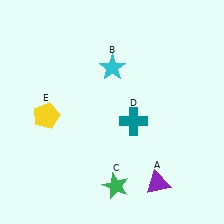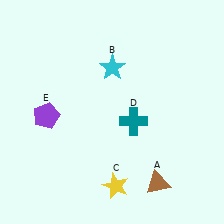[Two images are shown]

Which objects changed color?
A changed from purple to brown. C changed from green to yellow. E changed from yellow to purple.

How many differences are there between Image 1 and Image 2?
There are 3 differences between the two images.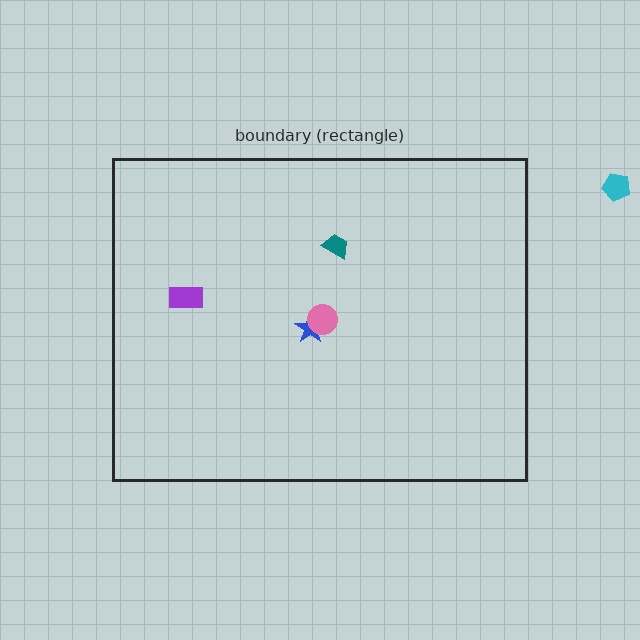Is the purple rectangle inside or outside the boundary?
Inside.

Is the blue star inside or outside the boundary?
Inside.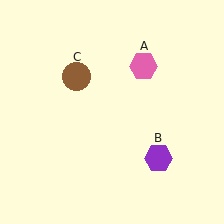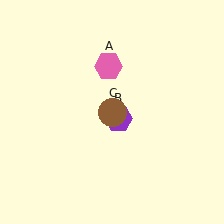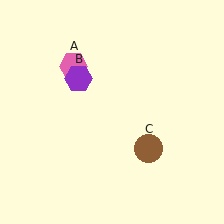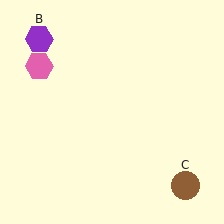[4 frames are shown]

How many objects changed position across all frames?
3 objects changed position: pink hexagon (object A), purple hexagon (object B), brown circle (object C).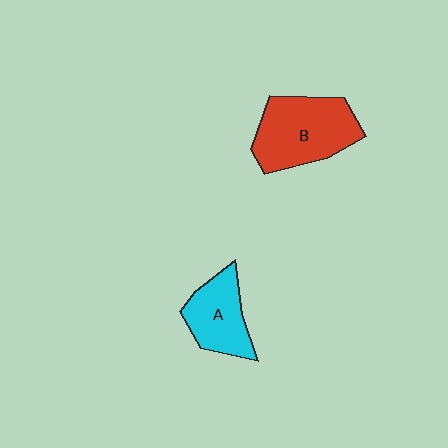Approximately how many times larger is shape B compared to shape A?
Approximately 1.5 times.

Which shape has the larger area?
Shape B (red).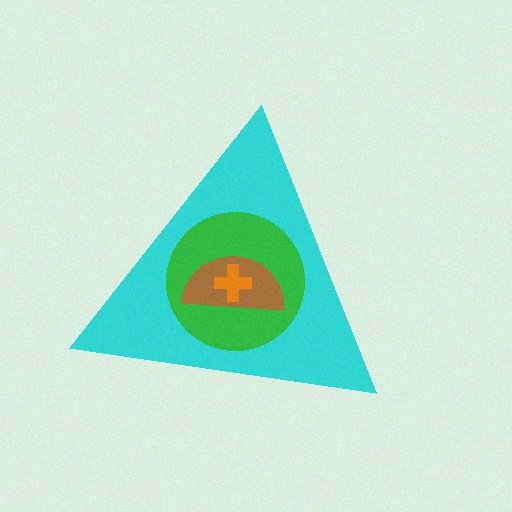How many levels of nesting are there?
4.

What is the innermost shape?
The orange cross.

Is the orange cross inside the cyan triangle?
Yes.